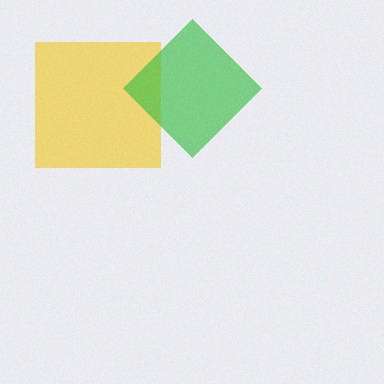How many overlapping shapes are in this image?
There are 2 overlapping shapes in the image.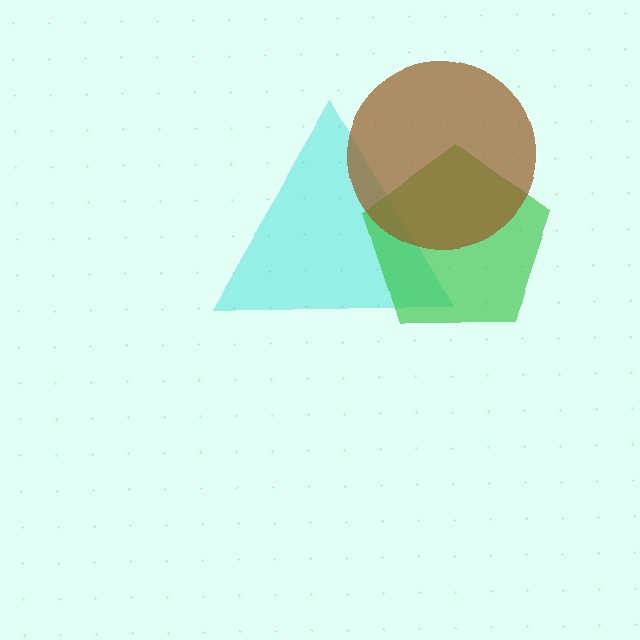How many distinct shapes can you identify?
There are 3 distinct shapes: a cyan triangle, a green pentagon, a brown circle.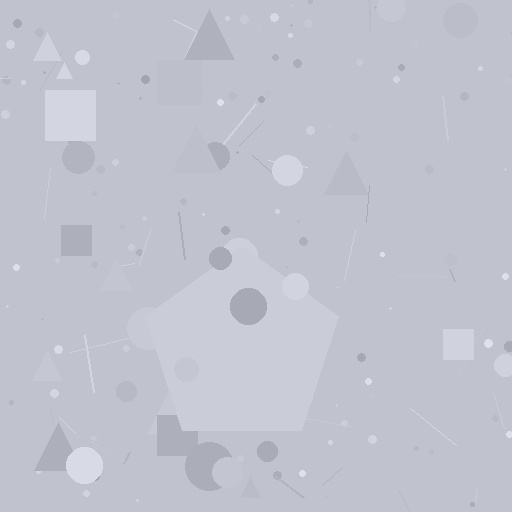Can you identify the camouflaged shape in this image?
The camouflaged shape is a pentagon.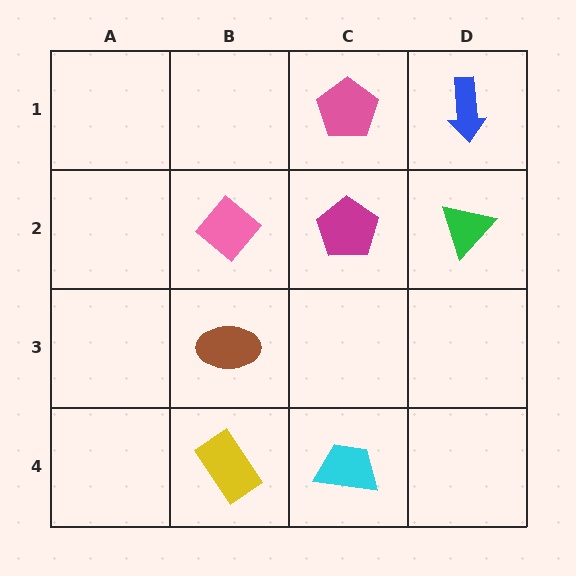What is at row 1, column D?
A blue arrow.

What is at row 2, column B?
A pink diamond.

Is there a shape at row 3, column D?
No, that cell is empty.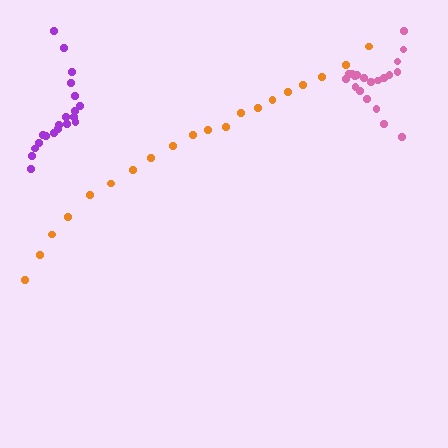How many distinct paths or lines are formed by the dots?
There are 3 distinct paths.